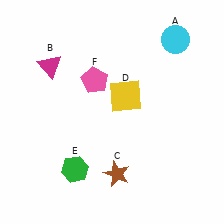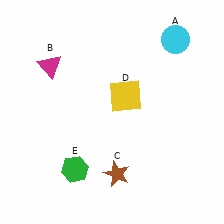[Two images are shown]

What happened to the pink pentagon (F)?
The pink pentagon (F) was removed in Image 2. It was in the top-left area of Image 1.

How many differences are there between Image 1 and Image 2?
There is 1 difference between the two images.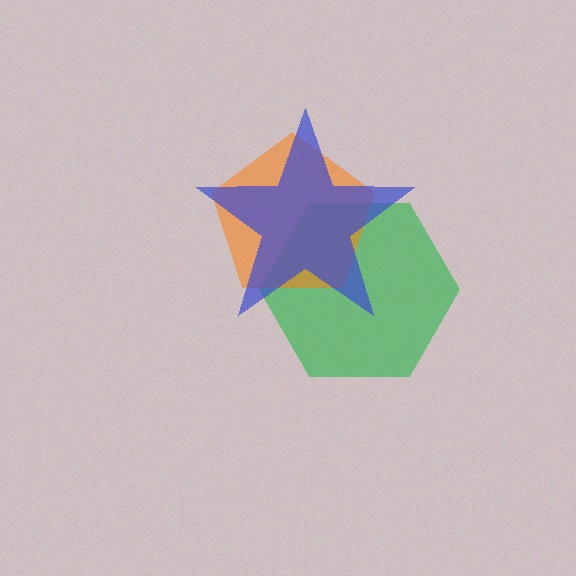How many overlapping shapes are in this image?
There are 3 overlapping shapes in the image.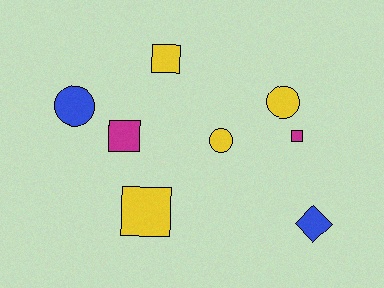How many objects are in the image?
There are 8 objects.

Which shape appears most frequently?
Square, with 4 objects.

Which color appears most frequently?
Yellow, with 4 objects.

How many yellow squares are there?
There are 2 yellow squares.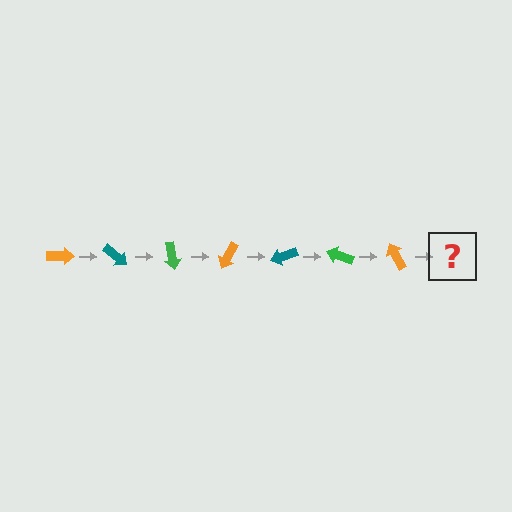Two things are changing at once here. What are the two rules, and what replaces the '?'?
The two rules are that it rotates 40 degrees each step and the color cycles through orange, teal, and green. The '?' should be a teal arrow, rotated 280 degrees from the start.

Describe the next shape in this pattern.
It should be a teal arrow, rotated 280 degrees from the start.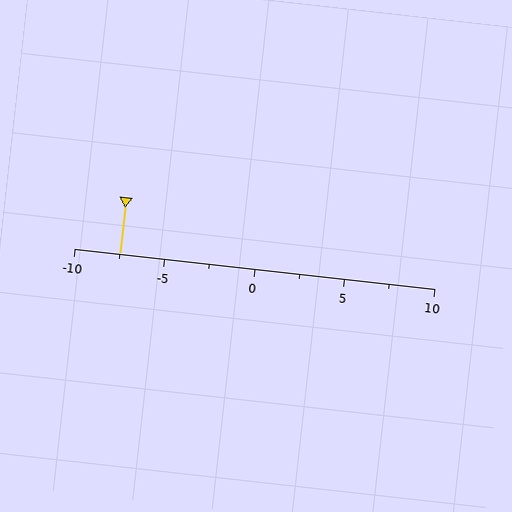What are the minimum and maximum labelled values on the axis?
The axis runs from -10 to 10.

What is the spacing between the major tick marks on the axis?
The major ticks are spaced 5 apart.